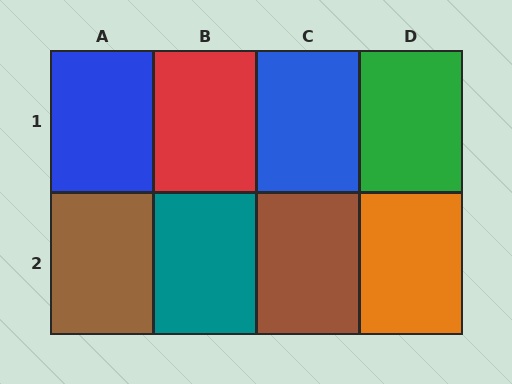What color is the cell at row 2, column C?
Brown.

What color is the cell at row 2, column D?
Orange.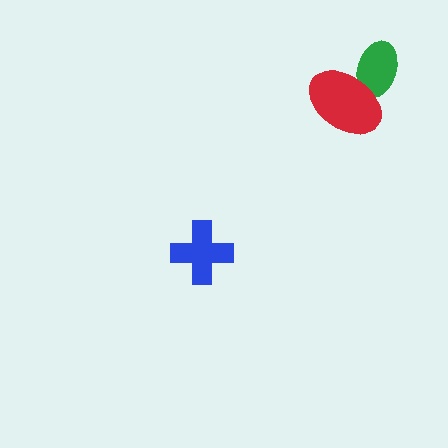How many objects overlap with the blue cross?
0 objects overlap with the blue cross.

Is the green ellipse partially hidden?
Yes, it is partially covered by another shape.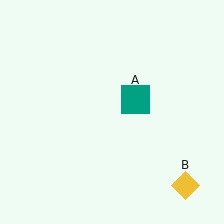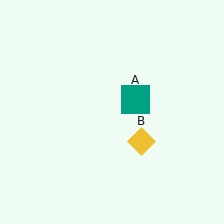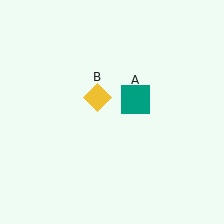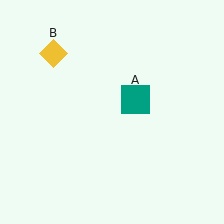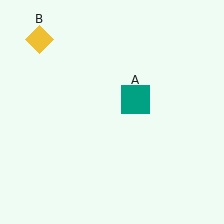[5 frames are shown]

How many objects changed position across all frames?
1 object changed position: yellow diamond (object B).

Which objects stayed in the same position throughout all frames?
Teal square (object A) remained stationary.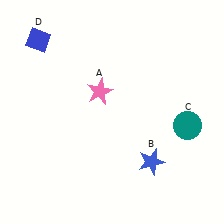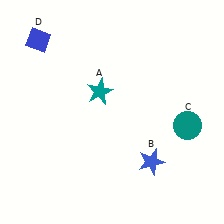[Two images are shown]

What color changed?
The star (A) changed from pink in Image 1 to teal in Image 2.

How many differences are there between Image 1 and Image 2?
There is 1 difference between the two images.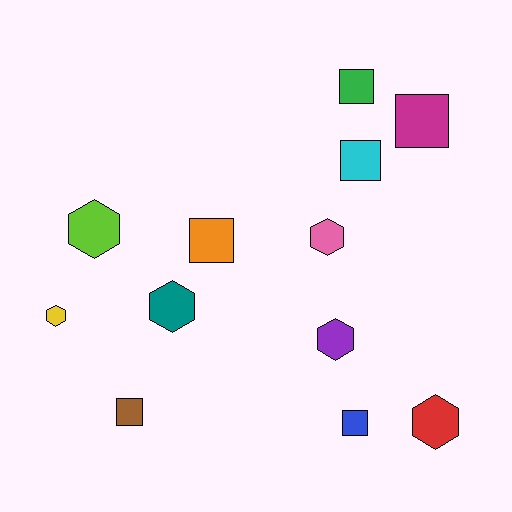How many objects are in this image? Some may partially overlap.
There are 12 objects.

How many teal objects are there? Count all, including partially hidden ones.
There is 1 teal object.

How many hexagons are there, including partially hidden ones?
There are 6 hexagons.